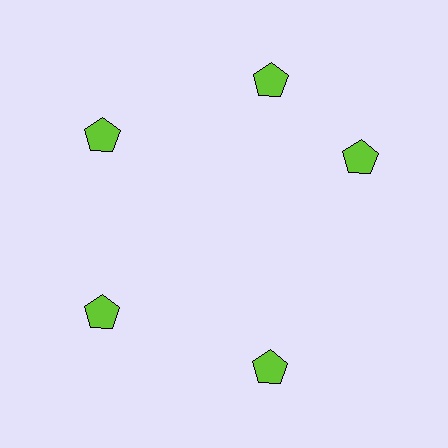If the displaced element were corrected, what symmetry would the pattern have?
It would have 5-fold rotational symmetry — the pattern would map onto itself every 72 degrees.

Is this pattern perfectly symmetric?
No. The 5 lime pentagons are arranged in a ring, but one element near the 3 o'clock position is rotated out of alignment along the ring, breaking the 5-fold rotational symmetry.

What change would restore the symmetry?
The symmetry would be restored by rotating it back into even spacing with its neighbors so that all 5 pentagons sit at equal angles and equal distance from the center.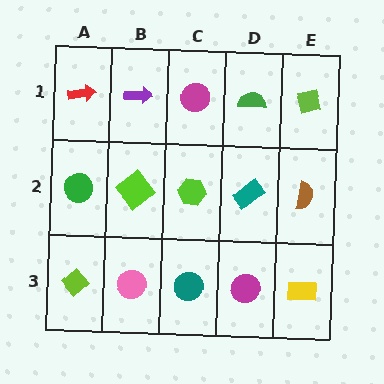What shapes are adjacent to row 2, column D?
A green semicircle (row 1, column D), a magenta circle (row 3, column D), a lime hexagon (row 2, column C), a brown semicircle (row 2, column E).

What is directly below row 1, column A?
A green circle.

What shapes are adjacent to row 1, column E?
A brown semicircle (row 2, column E), a green semicircle (row 1, column D).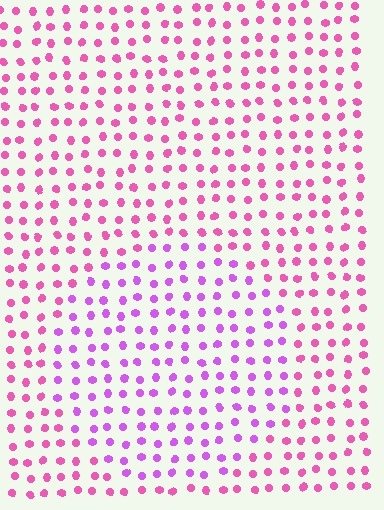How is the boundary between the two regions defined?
The boundary is defined purely by a slight shift in hue (about 34 degrees). Spacing, size, and orientation are identical on both sides.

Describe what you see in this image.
The image is filled with small pink elements in a uniform arrangement. A circle-shaped region is visible where the elements are tinted to a slightly different hue, forming a subtle color boundary.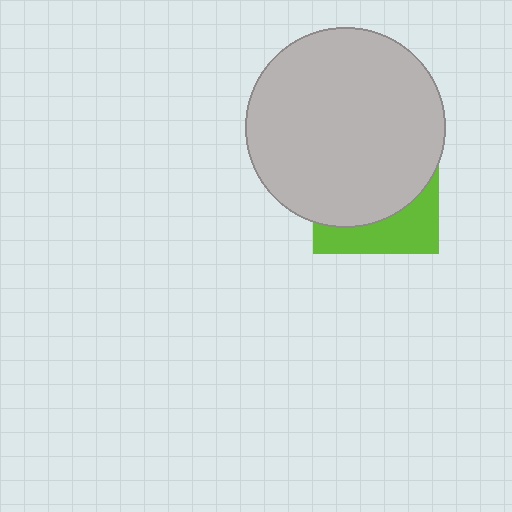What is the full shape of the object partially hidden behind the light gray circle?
The partially hidden object is a lime square.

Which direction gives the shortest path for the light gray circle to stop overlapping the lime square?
Moving up gives the shortest separation.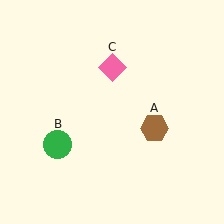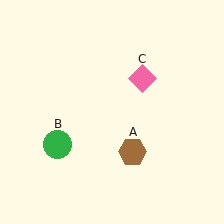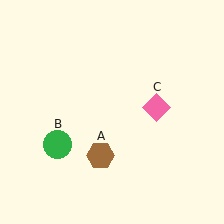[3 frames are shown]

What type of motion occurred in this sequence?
The brown hexagon (object A), pink diamond (object C) rotated clockwise around the center of the scene.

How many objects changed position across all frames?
2 objects changed position: brown hexagon (object A), pink diamond (object C).